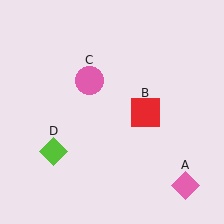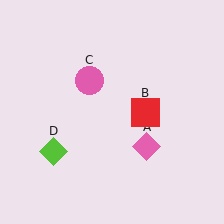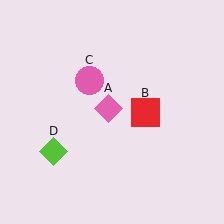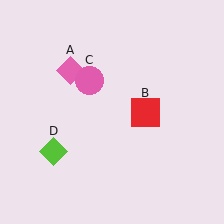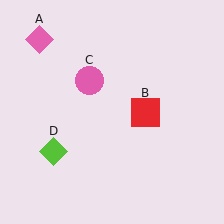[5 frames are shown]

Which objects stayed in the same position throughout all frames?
Red square (object B) and pink circle (object C) and lime diamond (object D) remained stationary.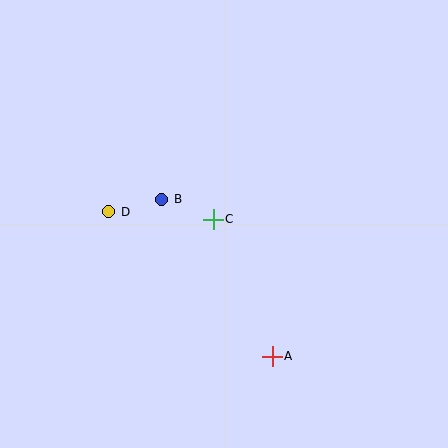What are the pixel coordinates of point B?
Point B is at (162, 199).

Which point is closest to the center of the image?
Point C at (213, 219) is closest to the center.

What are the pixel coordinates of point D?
Point D is at (109, 212).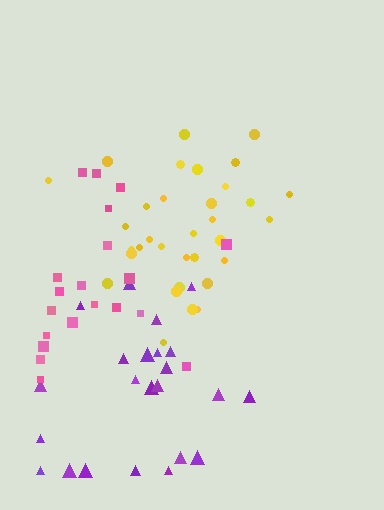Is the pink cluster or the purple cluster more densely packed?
Pink.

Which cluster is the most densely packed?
Yellow.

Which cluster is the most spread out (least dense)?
Purple.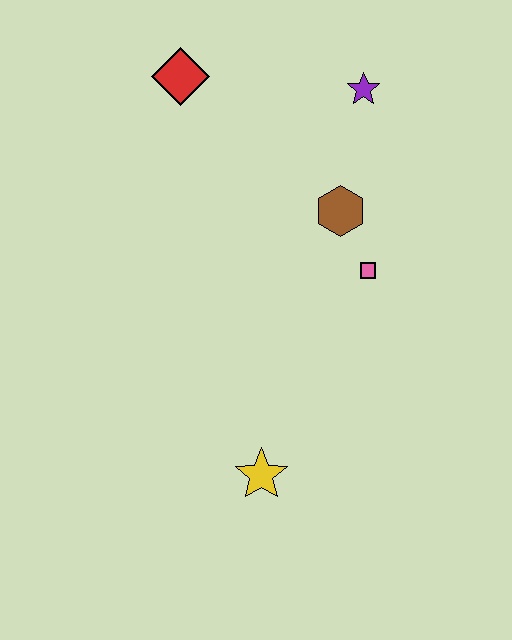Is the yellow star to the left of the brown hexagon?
Yes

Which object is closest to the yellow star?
The pink square is closest to the yellow star.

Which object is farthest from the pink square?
The red diamond is farthest from the pink square.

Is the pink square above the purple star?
No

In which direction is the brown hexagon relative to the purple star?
The brown hexagon is below the purple star.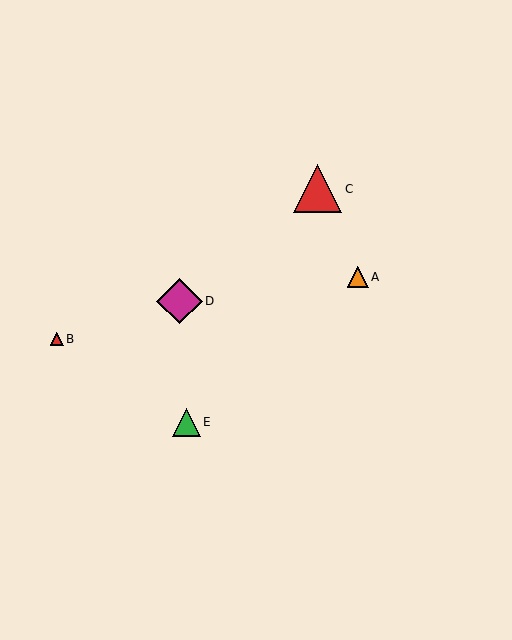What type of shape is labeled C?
Shape C is a red triangle.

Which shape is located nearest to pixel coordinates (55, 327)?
The red triangle (labeled B) at (57, 339) is nearest to that location.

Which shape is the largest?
The red triangle (labeled C) is the largest.